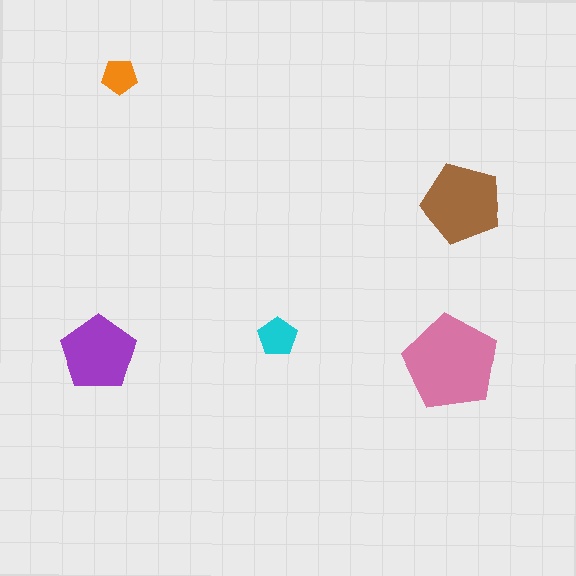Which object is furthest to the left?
The purple pentagon is leftmost.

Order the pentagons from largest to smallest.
the pink one, the brown one, the purple one, the cyan one, the orange one.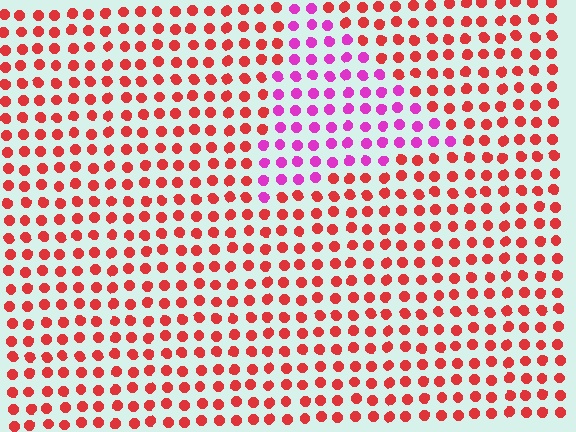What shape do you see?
I see a triangle.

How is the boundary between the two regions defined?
The boundary is defined purely by a slight shift in hue (about 51 degrees). Spacing, size, and orientation are identical on both sides.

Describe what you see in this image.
The image is filled with small red elements in a uniform arrangement. A triangle-shaped region is visible where the elements are tinted to a slightly different hue, forming a subtle color boundary.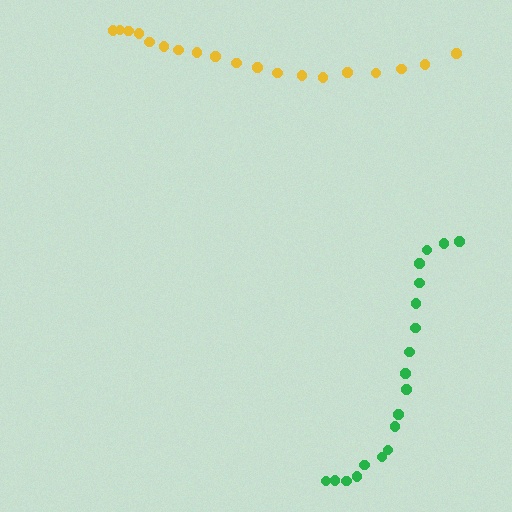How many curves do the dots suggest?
There are 2 distinct paths.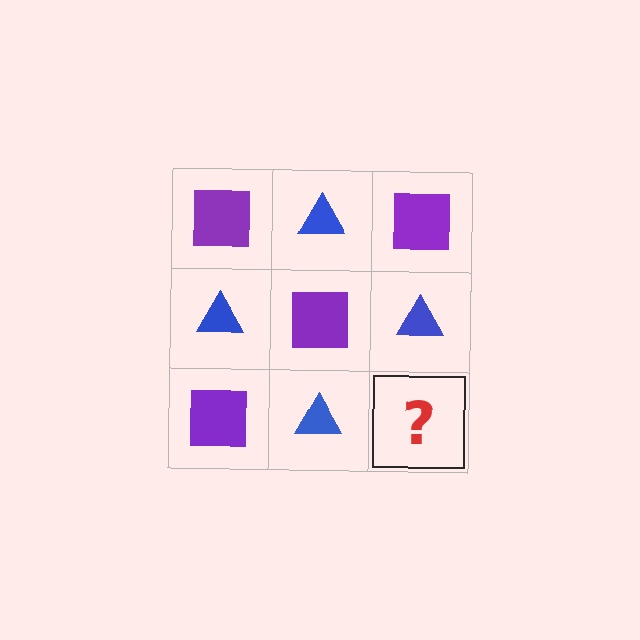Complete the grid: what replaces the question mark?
The question mark should be replaced with a purple square.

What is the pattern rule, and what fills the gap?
The rule is that it alternates purple square and blue triangle in a checkerboard pattern. The gap should be filled with a purple square.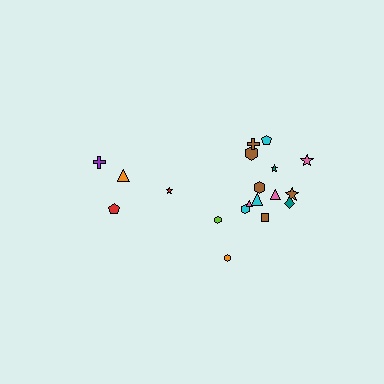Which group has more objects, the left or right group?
The right group.